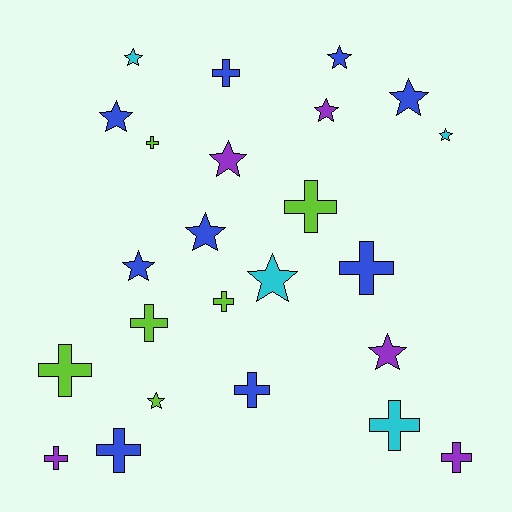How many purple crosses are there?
There are 2 purple crosses.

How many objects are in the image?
There are 24 objects.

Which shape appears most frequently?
Star, with 12 objects.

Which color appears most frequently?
Blue, with 9 objects.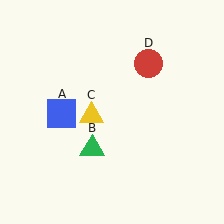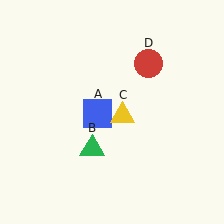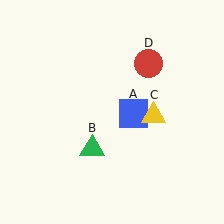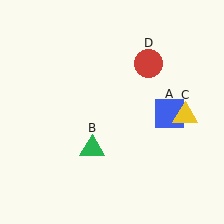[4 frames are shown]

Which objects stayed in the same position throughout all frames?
Green triangle (object B) and red circle (object D) remained stationary.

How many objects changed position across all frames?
2 objects changed position: blue square (object A), yellow triangle (object C).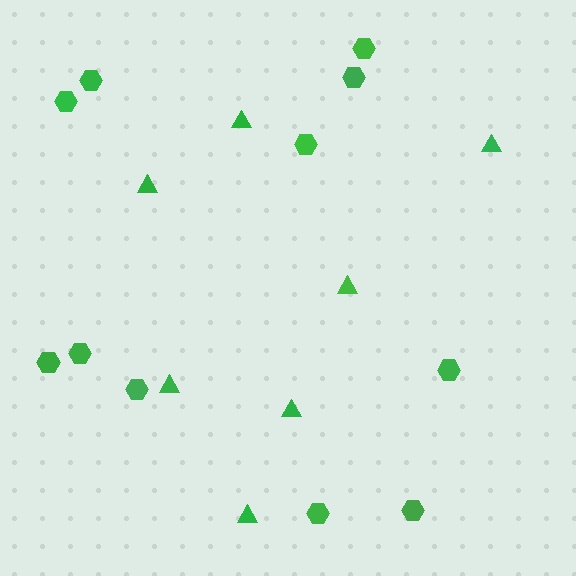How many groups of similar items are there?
There are 2 groups: one group of hexagons (11) and one group of triangles (7).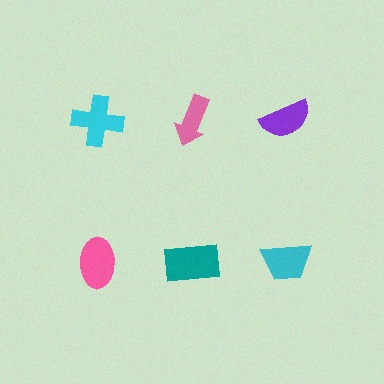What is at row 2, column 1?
A pink ellipse.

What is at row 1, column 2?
A pink arrow.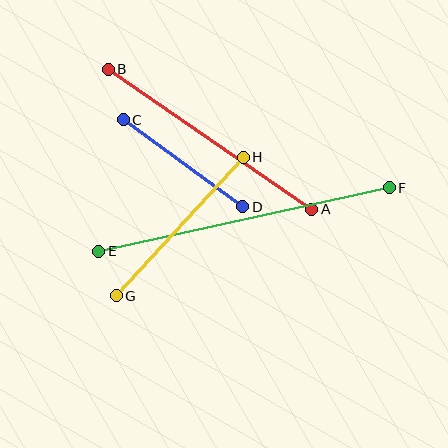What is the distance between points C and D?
The distance is approximately 148 pixels.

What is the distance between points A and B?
The distance is approximately 247 pixels.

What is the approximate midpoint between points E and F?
The midpoint is at approximately (244, 219) pixels.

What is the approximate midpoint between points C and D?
The midpoint is at approximately (183, 163) pixels.